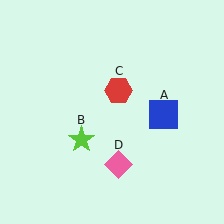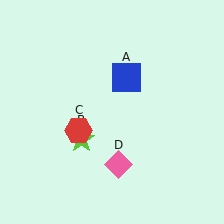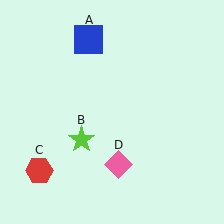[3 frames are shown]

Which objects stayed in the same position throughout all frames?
Lime star (object B) and pink diamond (object D) remained stationary.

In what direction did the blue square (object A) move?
The blue square (object A) moved up and to the left.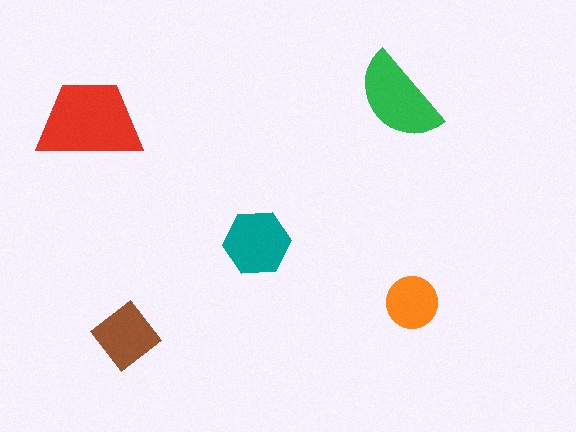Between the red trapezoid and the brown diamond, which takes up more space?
The red trapezoid.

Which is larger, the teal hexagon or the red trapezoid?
The red trapezoid.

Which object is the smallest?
The orange circle.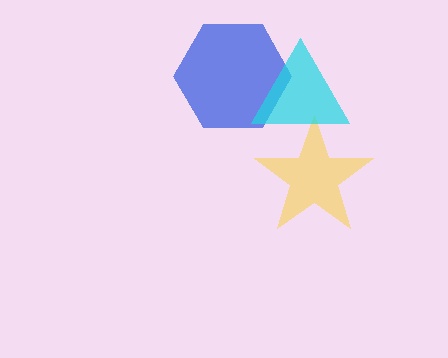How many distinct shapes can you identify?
There are 3 distinct shapes: a blue hexagon, a yellow star, a cyan triangle.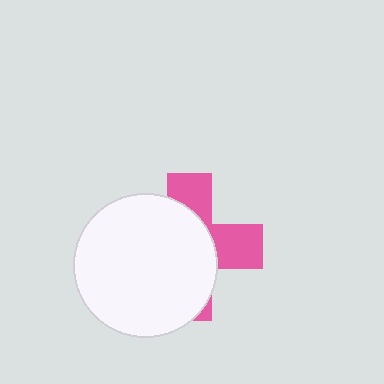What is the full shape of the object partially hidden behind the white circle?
The partially hidden object is a pink cross.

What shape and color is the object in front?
The object in front is a white circle.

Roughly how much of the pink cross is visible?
A small part of it is visible (roughly 36%).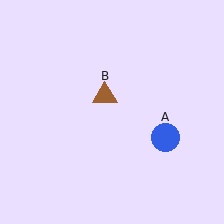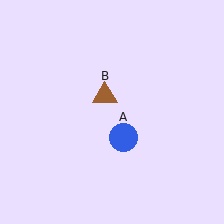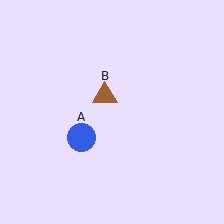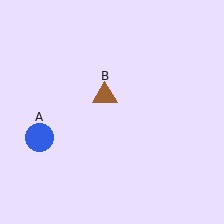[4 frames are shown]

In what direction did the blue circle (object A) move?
The blue circle (object A) moved left.